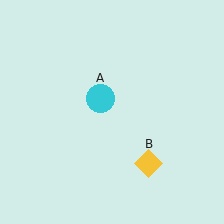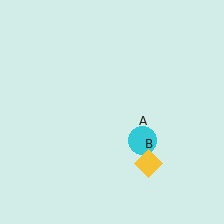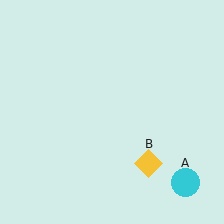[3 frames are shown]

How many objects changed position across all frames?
1 object changed position: cyan circle (object A).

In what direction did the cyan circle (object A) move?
The cyan circle (object A) moved down and to the right.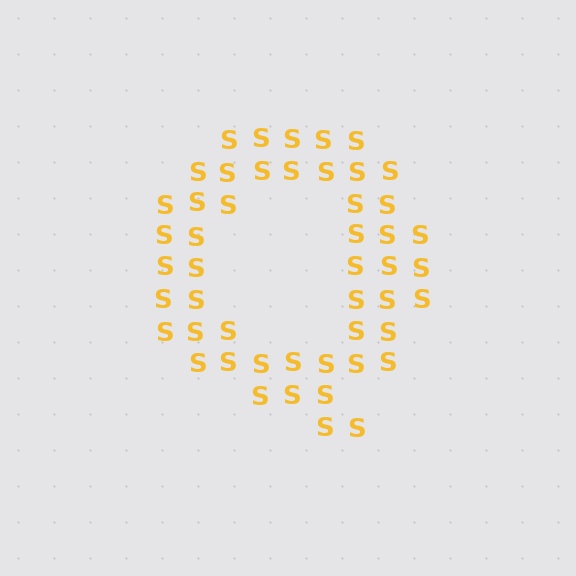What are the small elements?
The small elements are letter S's.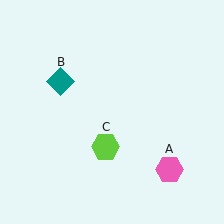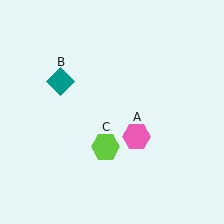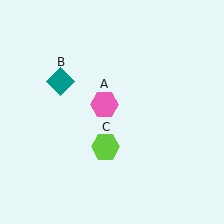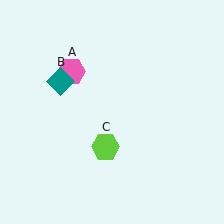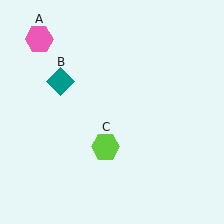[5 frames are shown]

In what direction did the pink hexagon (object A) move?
The pink hexagon (object A) moved up and to the left.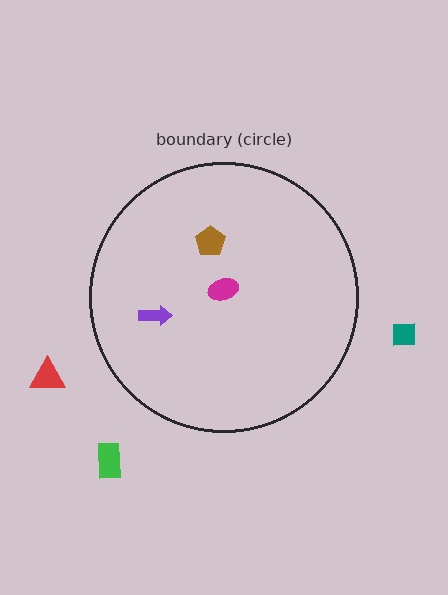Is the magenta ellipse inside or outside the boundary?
Inside.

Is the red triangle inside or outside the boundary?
Outside.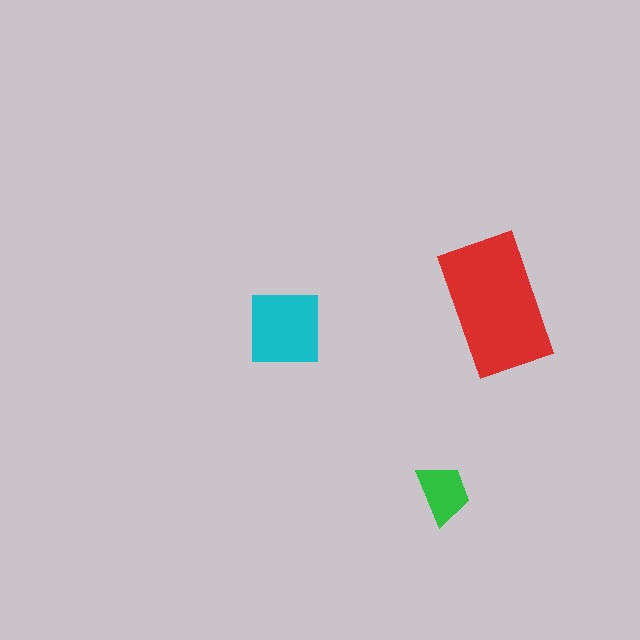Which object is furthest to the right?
The red rectangle is rightmost.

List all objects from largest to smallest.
The red rectangle, the cyan square, the green trapezoid.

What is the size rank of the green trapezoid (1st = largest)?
3rd.